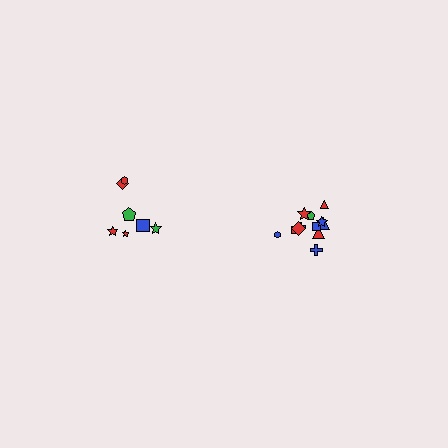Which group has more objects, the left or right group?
The right group.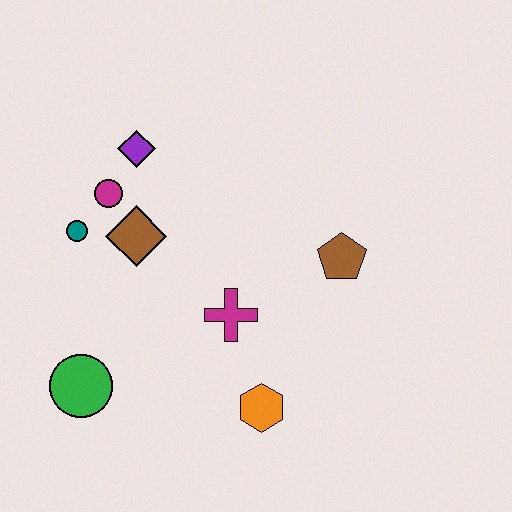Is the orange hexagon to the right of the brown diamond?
Yes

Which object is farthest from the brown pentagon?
The green circle is farthest from the brown pentagon.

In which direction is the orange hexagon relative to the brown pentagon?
The orange hexagon is below the brown pentagon.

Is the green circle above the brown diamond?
No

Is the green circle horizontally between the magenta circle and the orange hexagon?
No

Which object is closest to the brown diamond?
The magenta circle is closest to the brown diamond.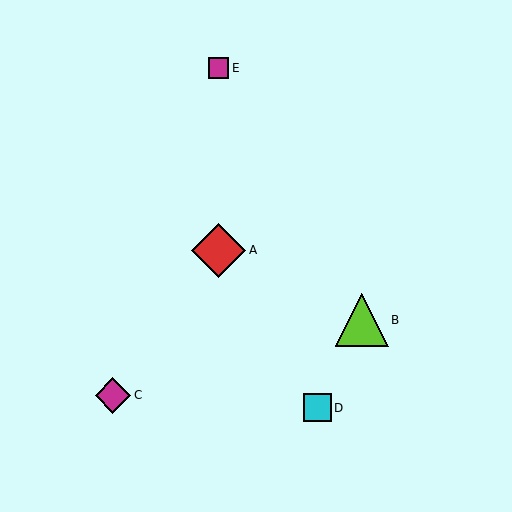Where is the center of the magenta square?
The center of the magenta square is at (218, 68).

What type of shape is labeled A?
Shape A is a red diamond.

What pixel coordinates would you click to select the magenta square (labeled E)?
Click at (218, 68) to select the magenta square E.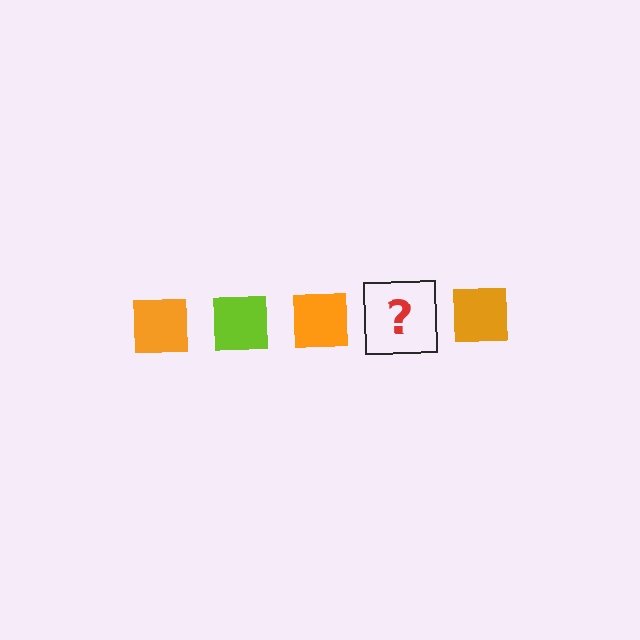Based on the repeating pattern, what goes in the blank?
The blank should be a lime square.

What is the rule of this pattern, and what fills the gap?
The rule is that the pattern cycles through orange, lime squares. The gap should be filled with a lime square.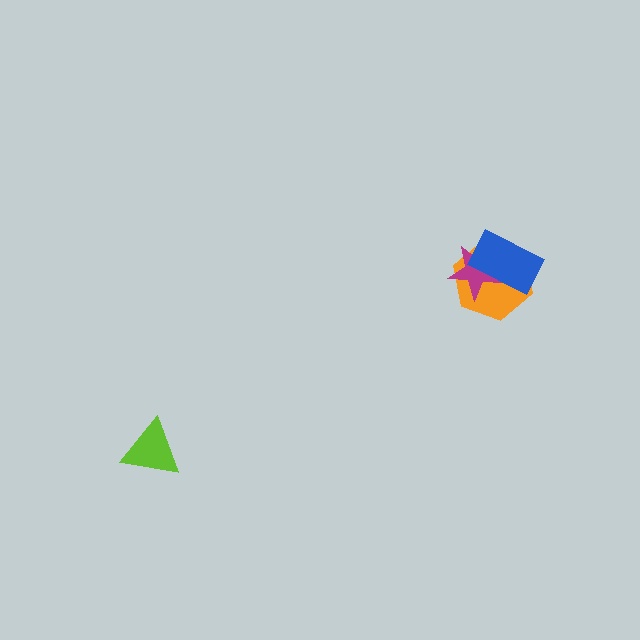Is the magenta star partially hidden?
Yes, it is partially covered by another shape.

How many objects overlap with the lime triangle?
0 objects overlap with the lime triangle.